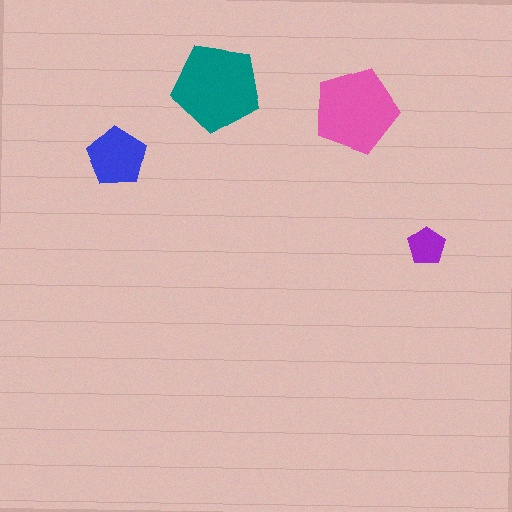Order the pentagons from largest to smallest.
the teal one, the pink one, the blue one, the purple one.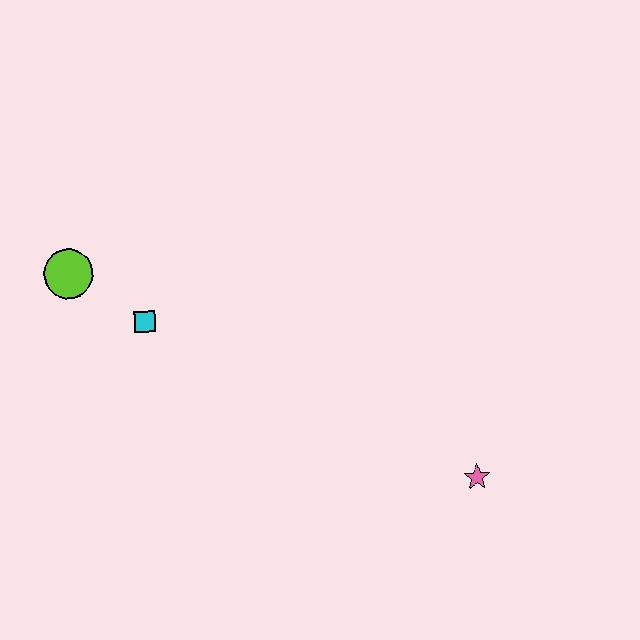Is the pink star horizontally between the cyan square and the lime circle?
No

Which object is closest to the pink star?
The cyan square is closest to the pink star.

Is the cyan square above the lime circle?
No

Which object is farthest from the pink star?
The lime circle is farthest from the pink star.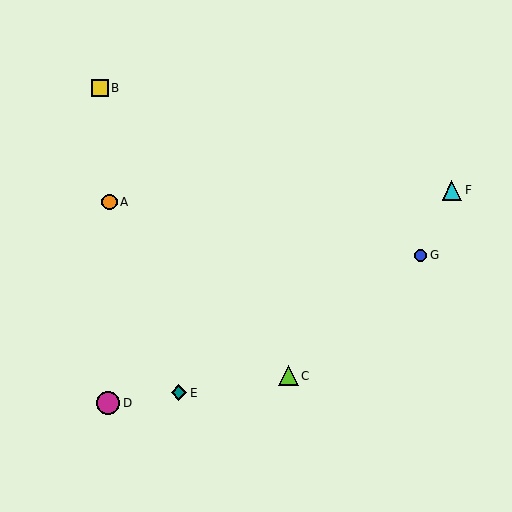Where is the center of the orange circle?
The center of the orange circle is at (109, 202).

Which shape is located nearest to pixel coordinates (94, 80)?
The yellow square (labeled B) at (100, 88) is nearest to that location.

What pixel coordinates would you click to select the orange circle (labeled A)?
Click at (109, 202) to select the orange circle A.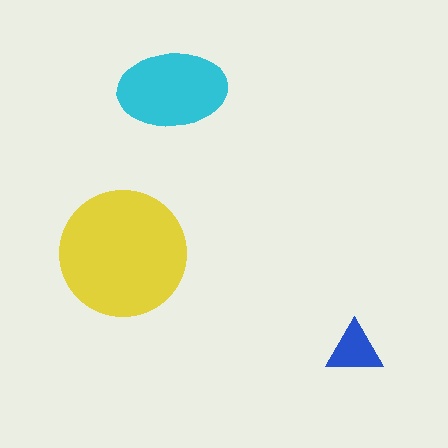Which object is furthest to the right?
The blue triangle is rightmost.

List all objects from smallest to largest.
The blue triangle, the cyan ellipse, the yellow circle.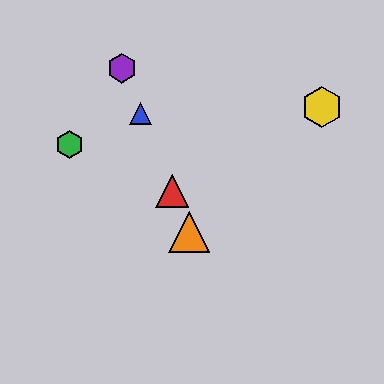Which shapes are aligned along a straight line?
The red triangle, the blue triangle, the purple hexagon, the orange triangle are aligned along a straight line.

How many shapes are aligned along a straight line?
4 shapes (the red triangle, the blue triangle, the purple hexagon, the orange triangle) are aligned along a straight line.